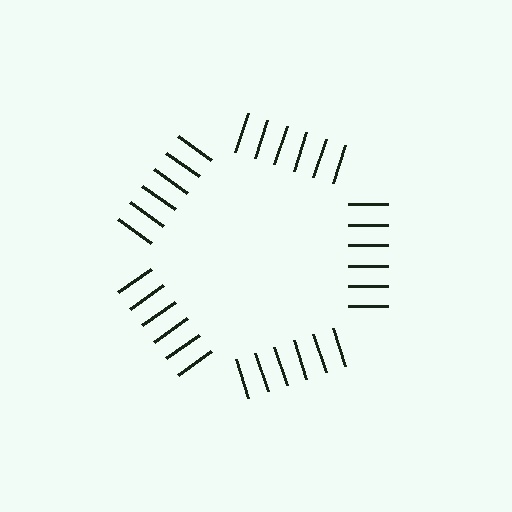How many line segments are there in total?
30 — 6 along each of the 5 edges.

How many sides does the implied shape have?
5 sides — the line-ends trace a pentagon.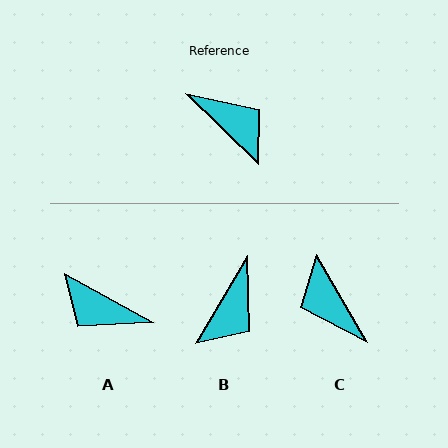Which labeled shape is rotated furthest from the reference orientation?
A, about 165 degrees away.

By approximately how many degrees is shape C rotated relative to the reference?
Approximately 164 degrees counter-clockwise.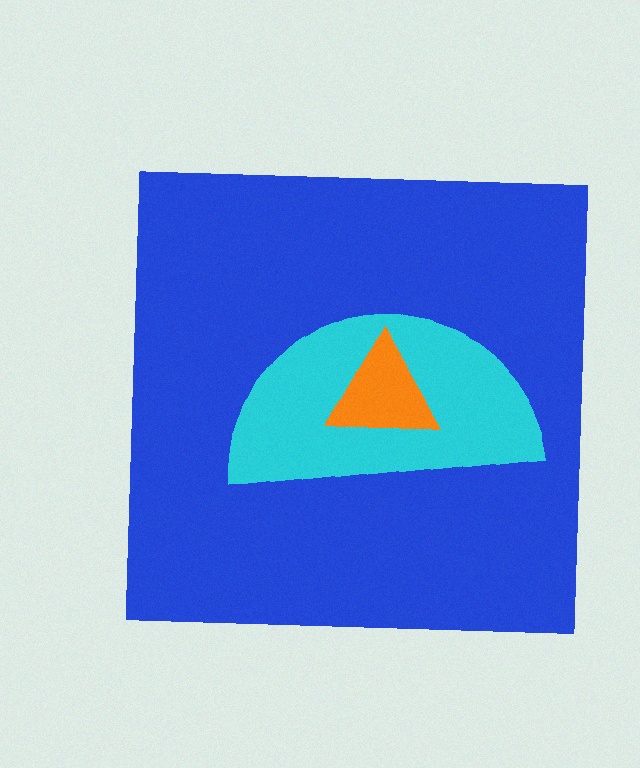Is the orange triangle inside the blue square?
Yes.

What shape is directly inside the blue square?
The cyan semicircle.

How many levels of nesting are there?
3.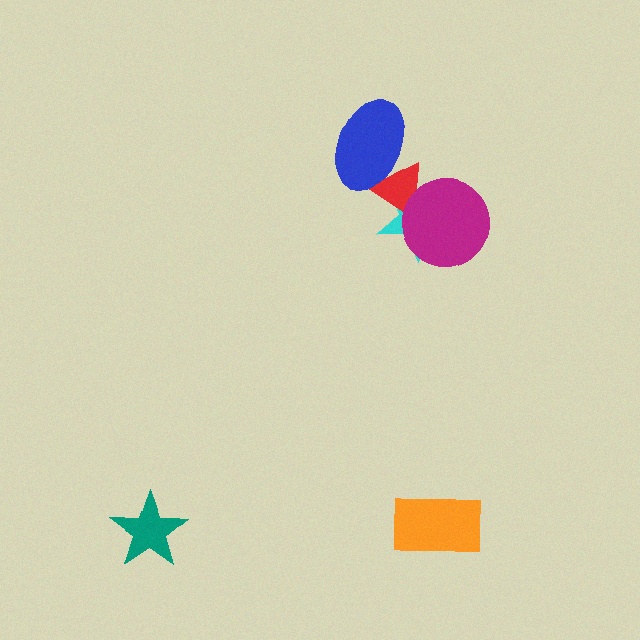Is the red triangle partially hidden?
Yes, it is partially covered by another shape.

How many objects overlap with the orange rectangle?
0 objects overlap with the orange rectangle.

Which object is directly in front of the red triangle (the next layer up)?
The magenta circle is directly in front of the red triangle.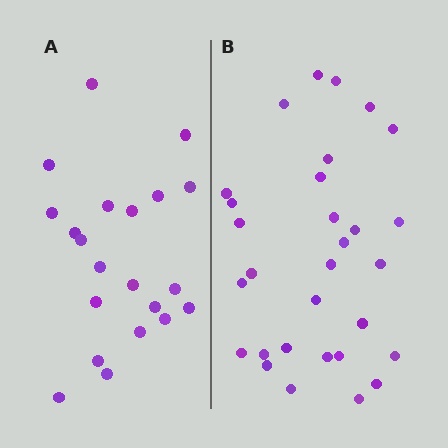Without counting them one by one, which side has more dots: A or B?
Region B (the right region) has more dots.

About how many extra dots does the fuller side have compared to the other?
Region B has roughly 8 or so more dots than region A.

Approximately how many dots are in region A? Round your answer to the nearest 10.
About 20 dots. (The exact count is 21, which rounds to 20.)